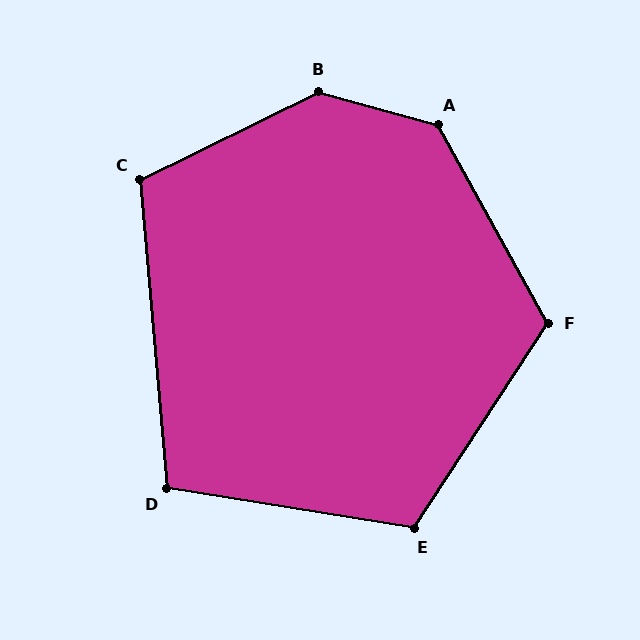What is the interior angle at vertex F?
Approximately 118 degrees (obtuse).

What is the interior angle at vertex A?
Approximately 134 degrees (obtuse).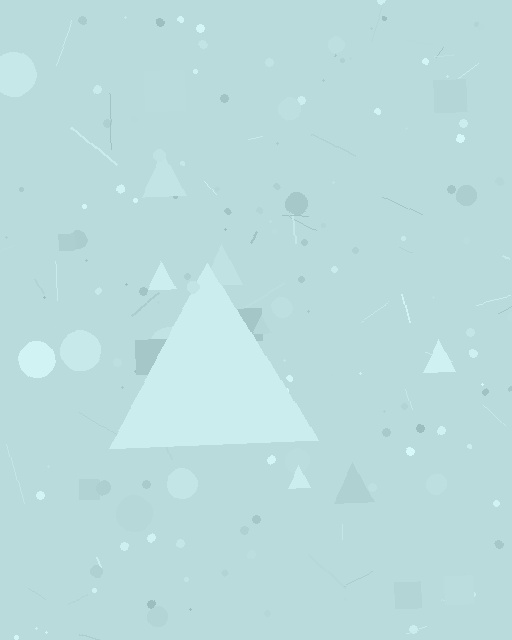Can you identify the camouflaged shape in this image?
The camouflaged shape is a triangle.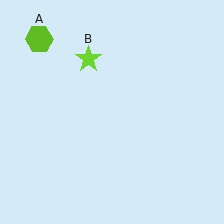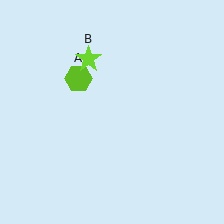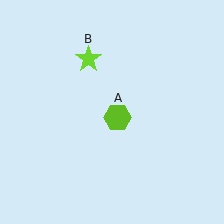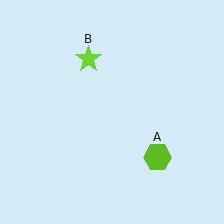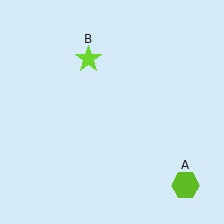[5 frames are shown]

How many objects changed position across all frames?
1 object changed position: lime hexagon (object A).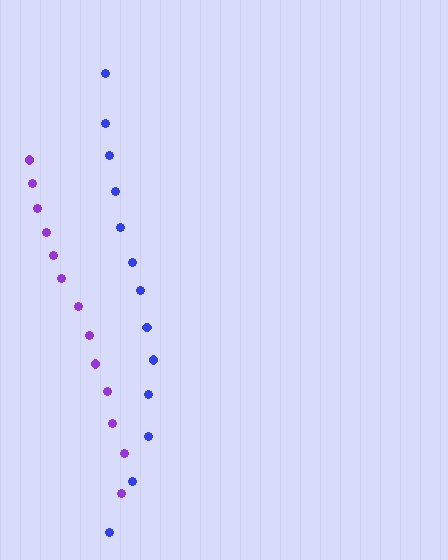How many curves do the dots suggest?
There are 2 distinct paths.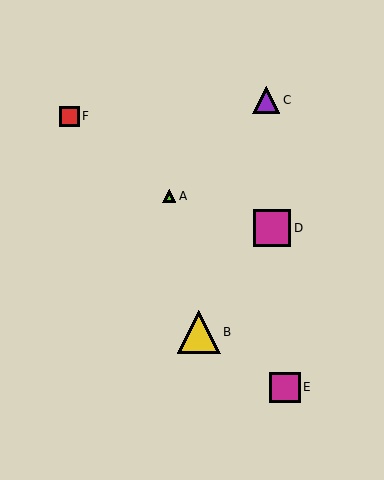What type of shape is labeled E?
Shape E is a magenta square.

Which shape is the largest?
The yellow triangle (labeled B) is the largest.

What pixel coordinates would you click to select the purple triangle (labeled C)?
Click at (266, 100) to select the purple triangle C.